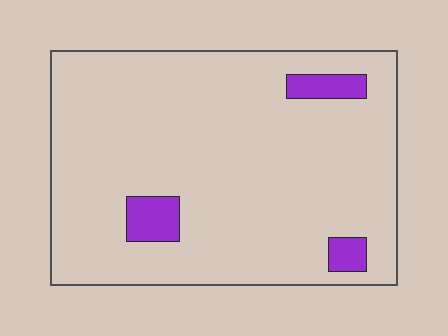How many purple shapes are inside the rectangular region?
3.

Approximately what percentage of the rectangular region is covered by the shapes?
Approximately 5%.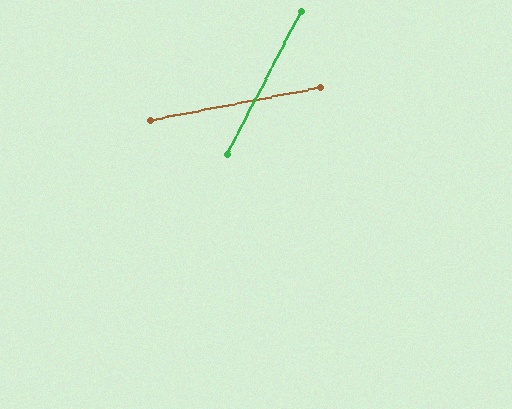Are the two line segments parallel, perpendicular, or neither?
Neither parallel nor perpendicular — they differ by about 52°.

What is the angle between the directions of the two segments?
Approximately 52 degrees.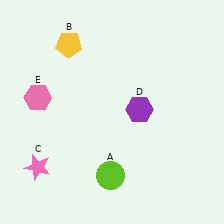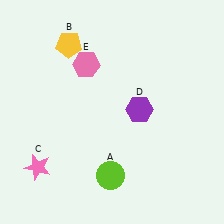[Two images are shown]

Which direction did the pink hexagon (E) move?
The pink hexagon (E) moved right.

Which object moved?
The pink hexagon (E) moved right.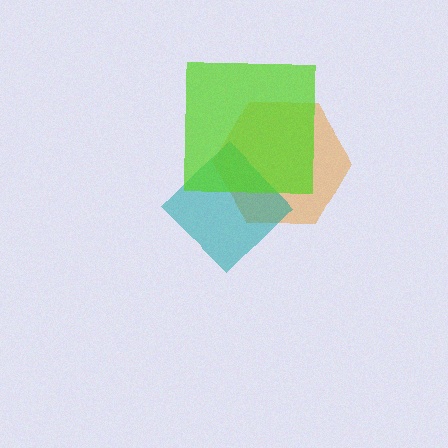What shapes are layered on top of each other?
The layered shapes are: an orange hexagon, a teal diamond, a lime square.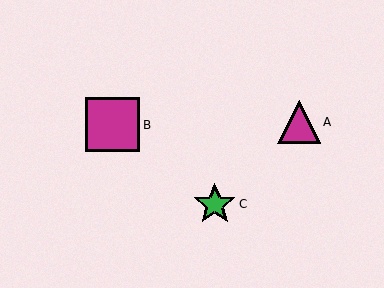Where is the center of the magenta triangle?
The center of the magenta triangle is at (299, 122).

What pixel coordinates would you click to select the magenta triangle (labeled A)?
Click at (299, 122) to select the magenta triangle A.